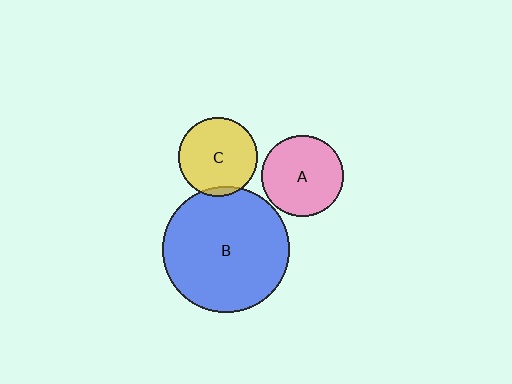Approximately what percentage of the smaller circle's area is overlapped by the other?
Approximately 5%.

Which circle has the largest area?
Circle B (blue).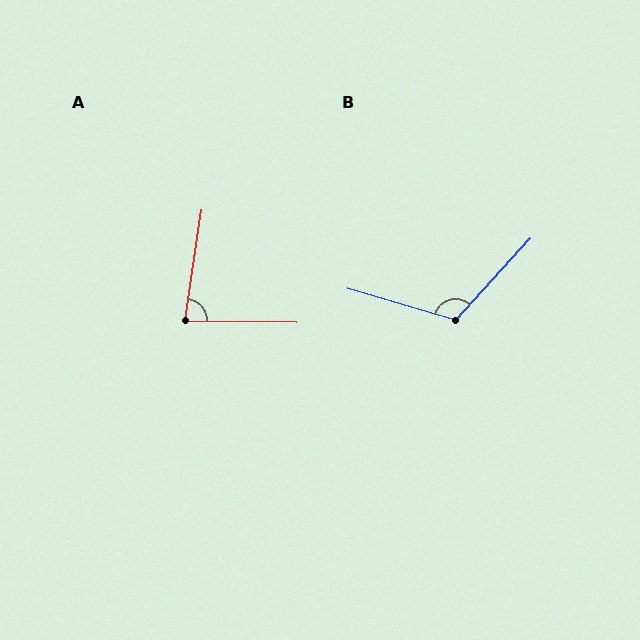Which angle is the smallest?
A, at approximately 82 degrees.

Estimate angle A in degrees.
Approximately 82 degrees.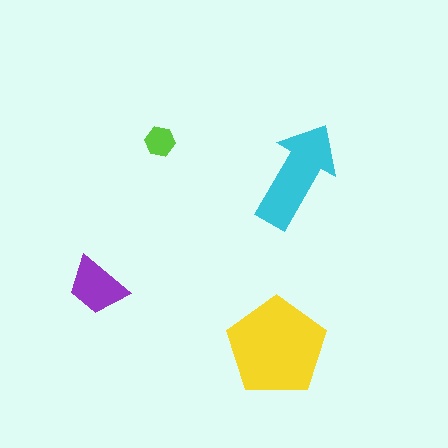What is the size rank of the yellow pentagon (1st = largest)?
1st.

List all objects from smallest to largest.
The lime hexagon, the purple trapezoid, the cyan arrow, the yellow pentagon.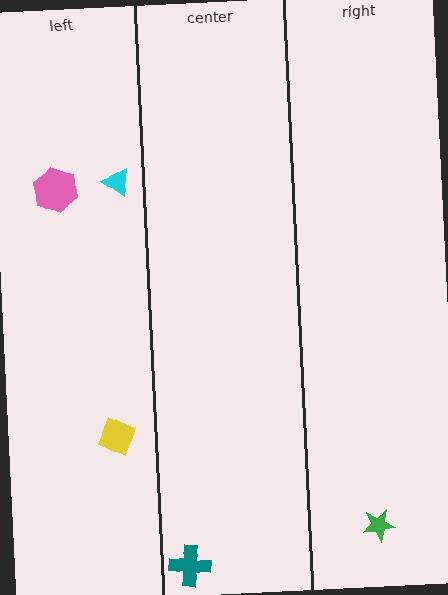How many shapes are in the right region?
1.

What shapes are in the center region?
The teal cross.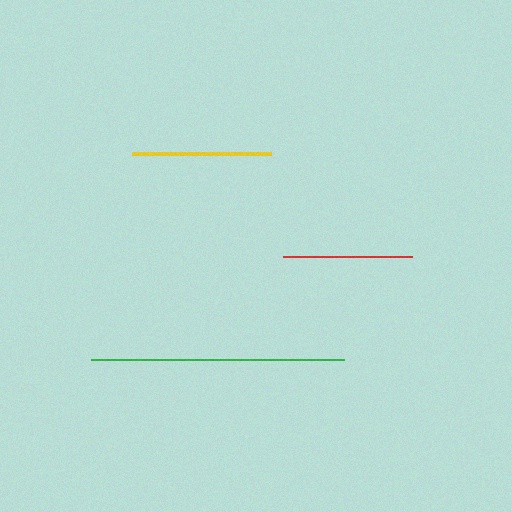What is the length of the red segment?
The red segment is approximately 129 pixels long.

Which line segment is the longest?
The green line is the longest at approximately 252 pixels.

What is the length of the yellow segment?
The yellow segment is approximately 139 pixels long.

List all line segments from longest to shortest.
From longest to shortest: green, yellow, red.